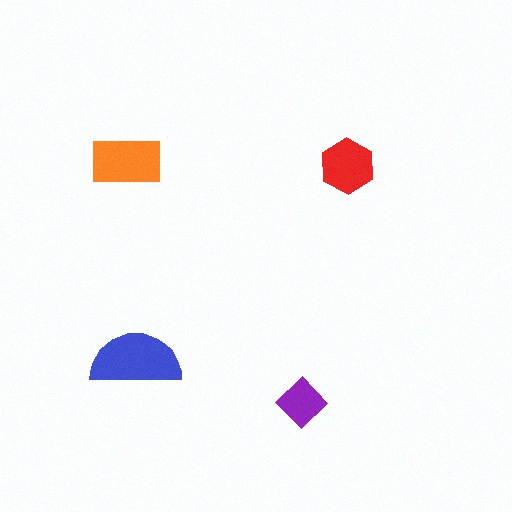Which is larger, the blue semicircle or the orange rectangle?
The blue semicircle.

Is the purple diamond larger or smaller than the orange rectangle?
Smaller.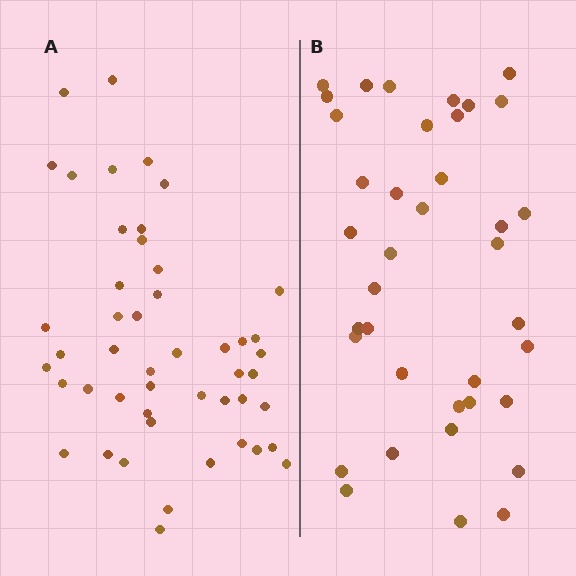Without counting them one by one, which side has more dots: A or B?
Region A (the left region) has more dots.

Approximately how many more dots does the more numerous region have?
Region A has roughly 10 or so more dots than region B.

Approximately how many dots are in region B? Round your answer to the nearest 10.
About 40 dots. (The exact count is 38, which rounds to 40.)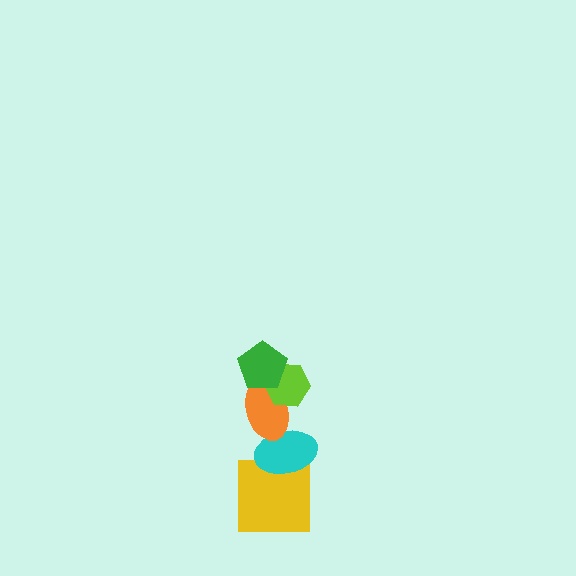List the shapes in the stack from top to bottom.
From top to bottom: the green pentagon, the lime hexagon, the orange ellipse, the cyan ellipse, the yellow square.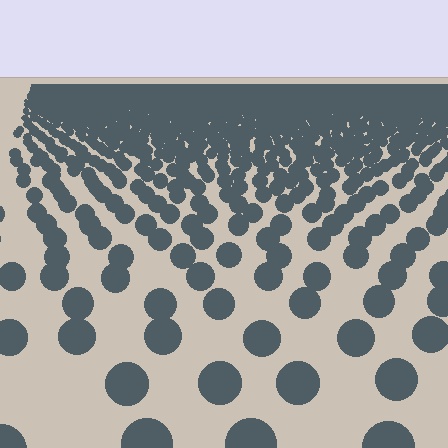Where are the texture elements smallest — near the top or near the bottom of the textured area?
Near the top.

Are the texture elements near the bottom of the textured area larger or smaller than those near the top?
Larger. Near the bottom, elements are closer to the viewer and appear at a bigger on-screen size.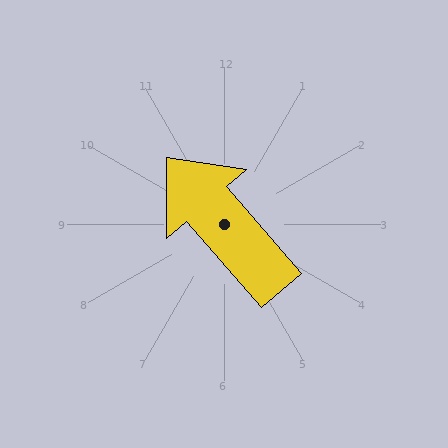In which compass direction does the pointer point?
Northwest.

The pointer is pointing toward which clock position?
Roughly 11 o'clock.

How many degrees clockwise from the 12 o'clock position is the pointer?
Approximately 319 degrees.